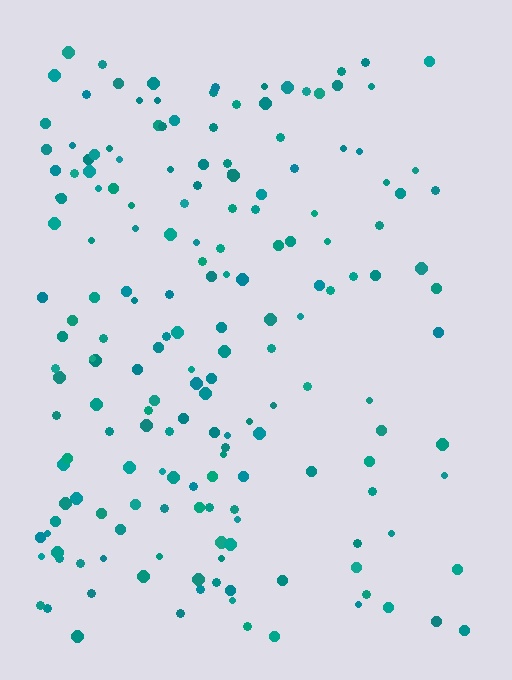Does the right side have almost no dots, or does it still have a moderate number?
Still a moderate number, just noticeably fewer than the left.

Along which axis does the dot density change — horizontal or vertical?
Horizontal.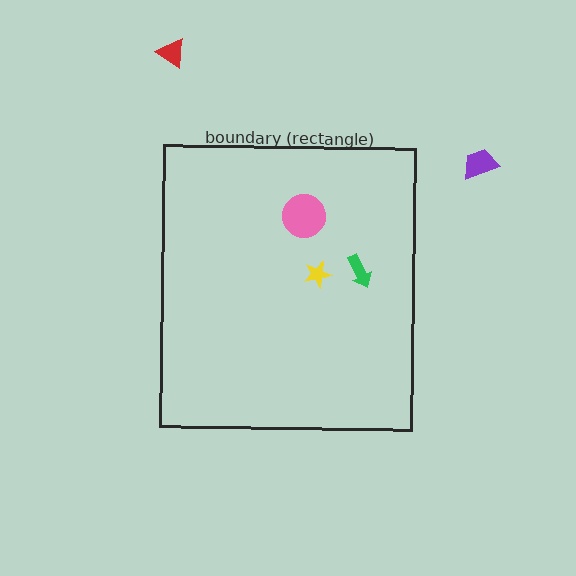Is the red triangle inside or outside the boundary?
Outside.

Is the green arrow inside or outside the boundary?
Inside.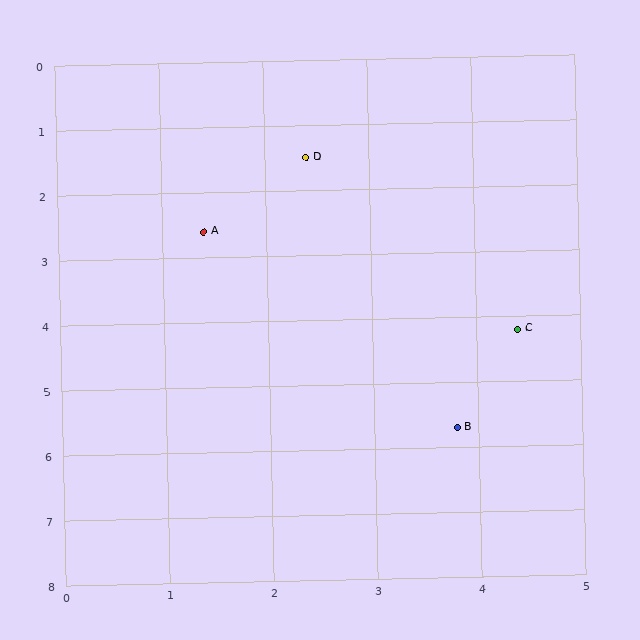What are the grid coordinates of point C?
Point C is at approximately (4.4, 4.2).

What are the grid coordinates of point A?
Point A is at approximately (1.4, 2.6).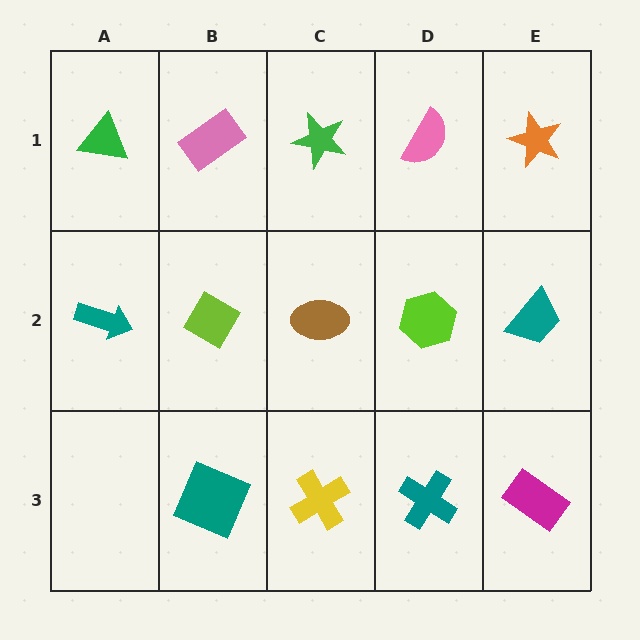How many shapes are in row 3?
4 shapes.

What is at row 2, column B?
A lime diamond.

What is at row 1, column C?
A green star.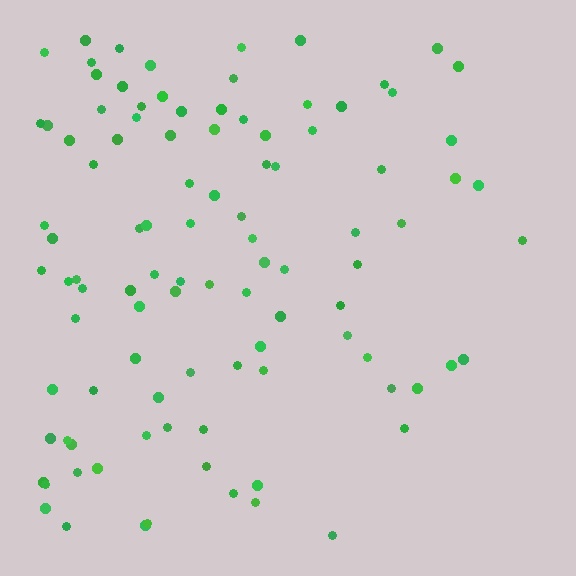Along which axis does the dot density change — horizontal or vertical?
Horizontal.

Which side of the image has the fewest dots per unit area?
The right.